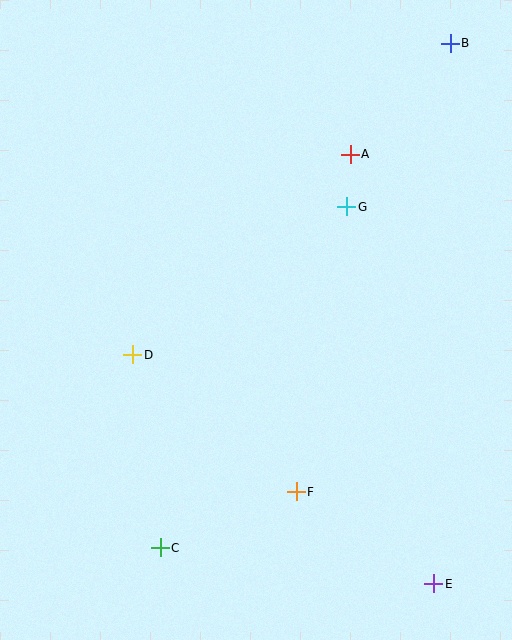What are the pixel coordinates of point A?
Point A is at (350, 154).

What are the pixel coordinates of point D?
Point D is at (133, 355).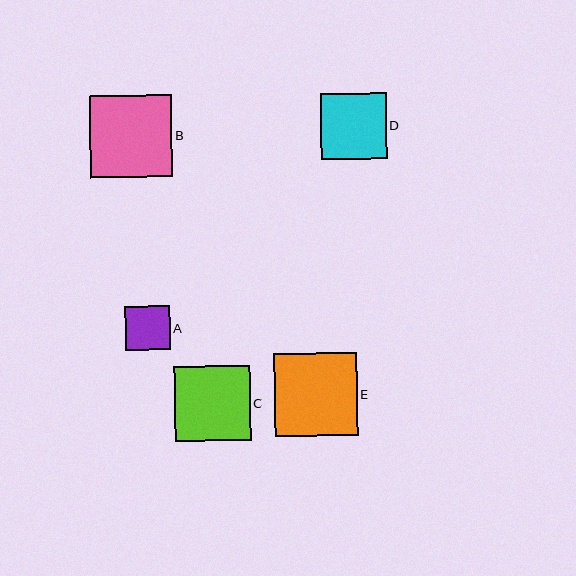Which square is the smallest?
Square A is the smallest with a size of approximately 45 pixels.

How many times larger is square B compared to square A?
Square B is approximately 1.9 times the size of square A.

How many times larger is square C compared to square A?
Square C is approximately 1.7 times the size of square A.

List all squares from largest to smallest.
From largest to smallest: E, B, C, D, A.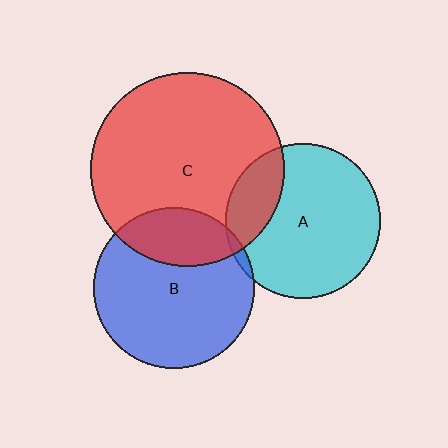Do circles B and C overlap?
Yes.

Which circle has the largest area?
Circle C (red).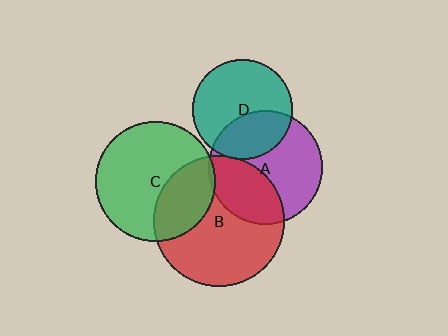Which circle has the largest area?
Circle B (red).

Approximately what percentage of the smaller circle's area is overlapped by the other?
Approximately 35%.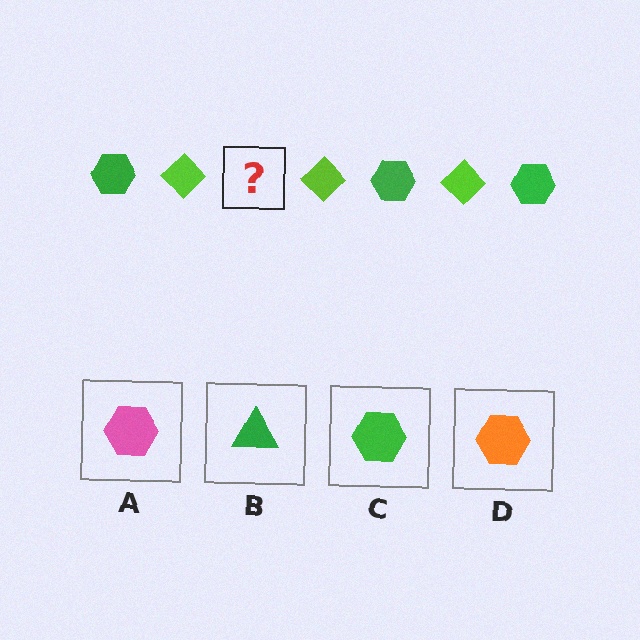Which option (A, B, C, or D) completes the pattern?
C.